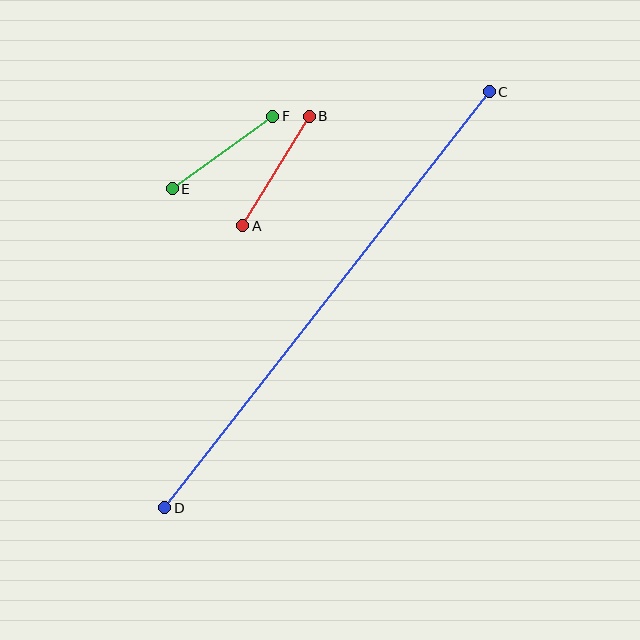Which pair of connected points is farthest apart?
Points C and D are farthest apart.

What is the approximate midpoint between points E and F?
The midpoint is at approximately (222, 153) pixels.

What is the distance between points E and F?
The distance is approximately 124 pixels.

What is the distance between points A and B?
The distance is approximately 128 pixels.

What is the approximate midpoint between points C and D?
The midpoint is at approximately (327, 300) pixels.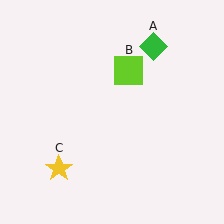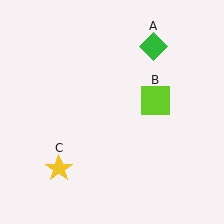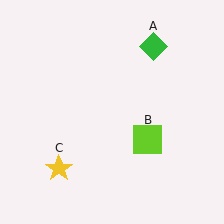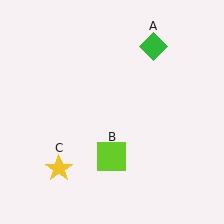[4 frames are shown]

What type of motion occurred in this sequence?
The lime square (object B) rotated clockwise around the center of the scene.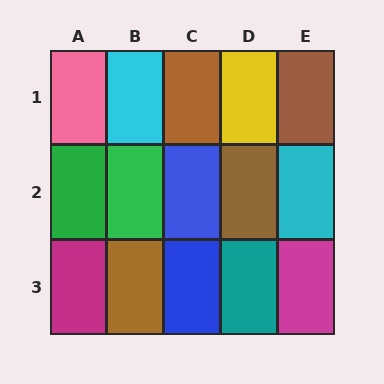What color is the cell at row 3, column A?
Magenta.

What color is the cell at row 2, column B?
Green.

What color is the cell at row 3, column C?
Blue.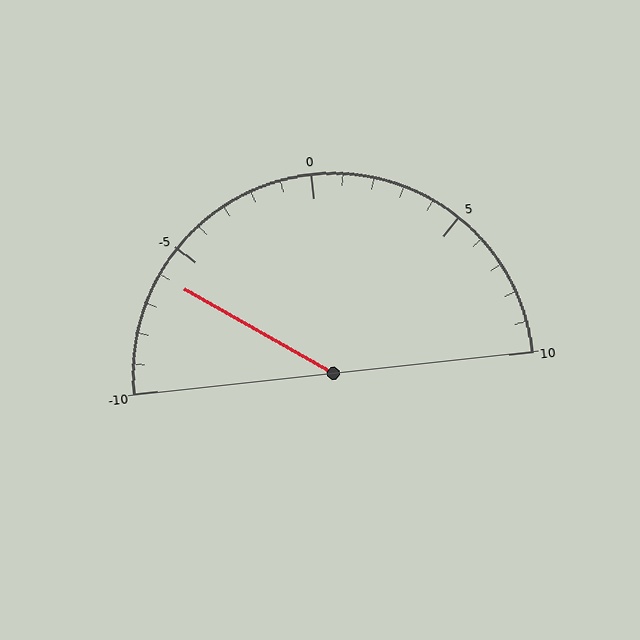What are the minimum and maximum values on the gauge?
The gauge ranges from -10 to 10.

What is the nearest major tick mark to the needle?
The nearest major tick mark is -5.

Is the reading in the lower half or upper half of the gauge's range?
The reading is in the lower half of the range (-10 to 10).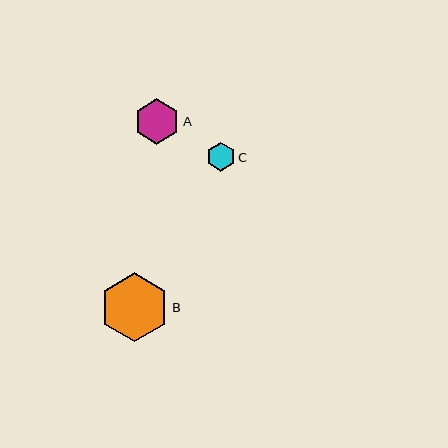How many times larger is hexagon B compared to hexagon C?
Hexagon B is approximately 2.4 times the size of hexagon C.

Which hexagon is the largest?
Hexagon B is the largest with a size of approximately 69 pixels.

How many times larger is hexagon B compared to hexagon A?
Hexagon B is approximately 1.5 times the size of hexagon A.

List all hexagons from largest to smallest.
From largest to smallest: B, A, C.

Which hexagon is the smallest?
Hexagon C is the smallest with a size of approximately 29 pixels.